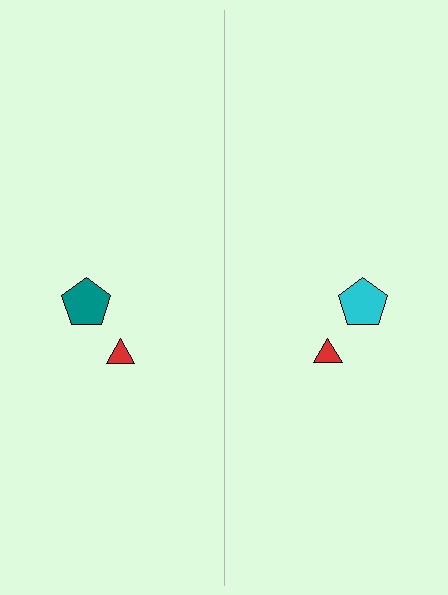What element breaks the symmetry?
The cyan pentagon on the right side breaks the symmetry — its mirror counterpart is teal.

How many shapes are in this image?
There are 4 shapes in this image.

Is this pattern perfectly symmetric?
No, the pattern is not perfectly symmetric. The cyan pentagon on the right side breaks the symmetry — its mirror counterpart is teal.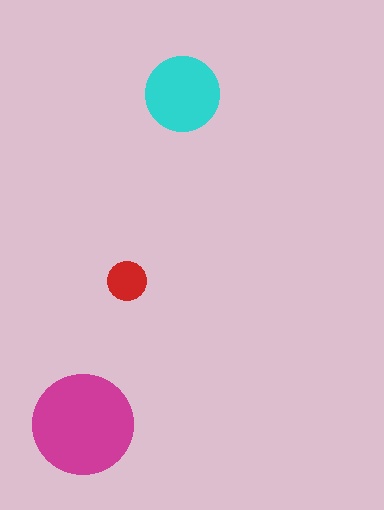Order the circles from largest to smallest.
the magenta one, the cyan one, the red one.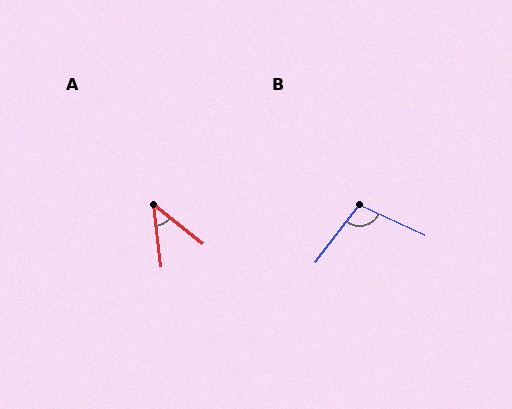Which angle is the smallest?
A, at approximately 44 degrees.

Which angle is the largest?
B, at approximately 103 degrees.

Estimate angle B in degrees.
Approximately 103 degrees.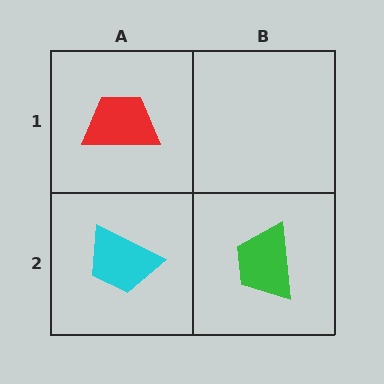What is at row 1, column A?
A red trapezoid.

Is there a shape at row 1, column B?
No, that cell is empty.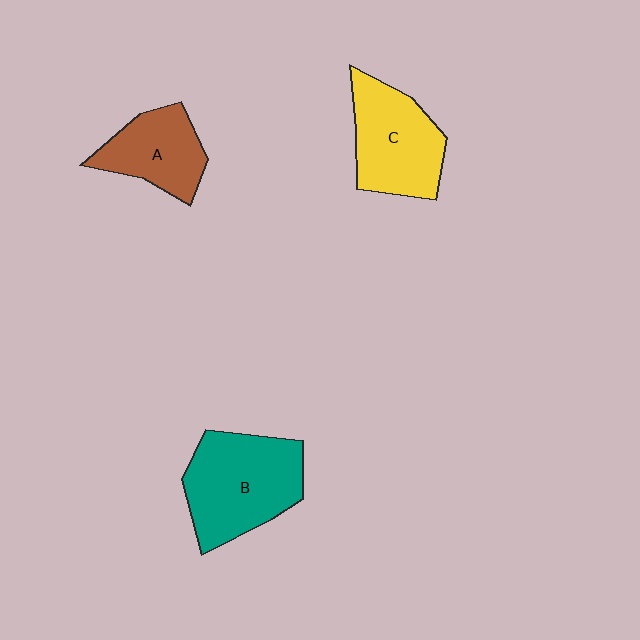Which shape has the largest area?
Shape B (teal).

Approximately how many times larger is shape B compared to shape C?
Approximately 1.2 times.